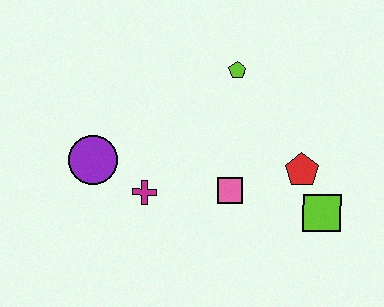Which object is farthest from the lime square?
The purple circle is farthest from the lime square.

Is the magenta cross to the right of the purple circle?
Yes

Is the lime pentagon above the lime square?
Yes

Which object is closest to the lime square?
The red pentagon is closest to the lime square.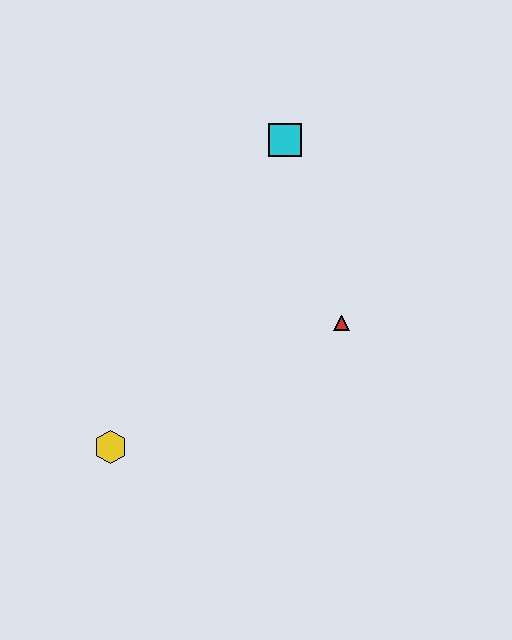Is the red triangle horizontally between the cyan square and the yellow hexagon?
No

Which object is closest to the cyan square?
The red triangle is closest to the cyan square.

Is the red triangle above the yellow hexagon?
Yes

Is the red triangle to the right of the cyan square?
Yes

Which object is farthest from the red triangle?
The yellow hexagon is farthest from the red triangle.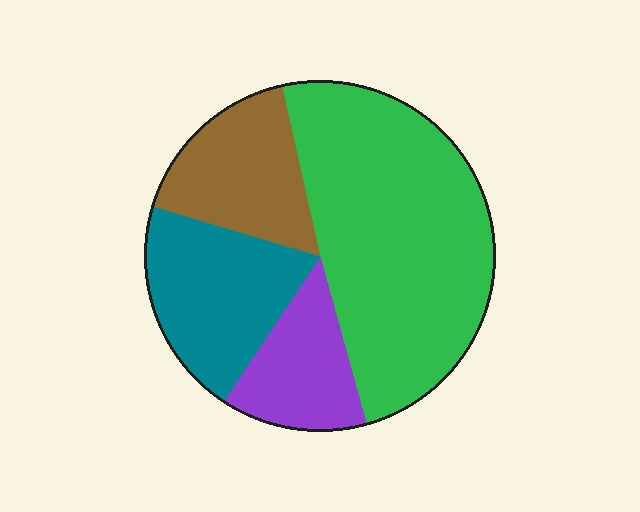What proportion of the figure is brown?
Brown covers roughly 15% of the figure.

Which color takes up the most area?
Green, at roughly 50%.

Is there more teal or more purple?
Teal.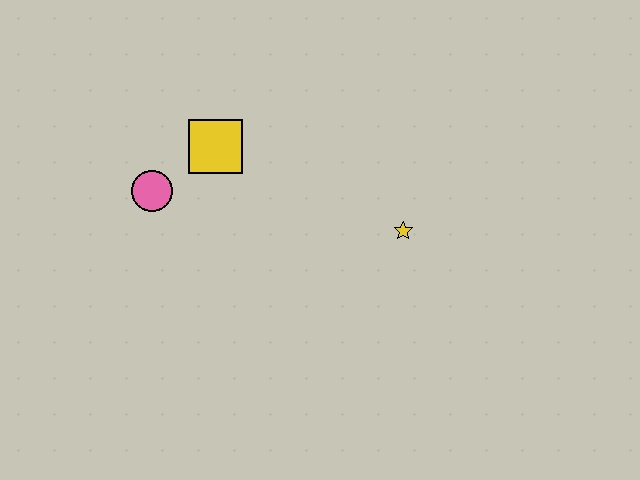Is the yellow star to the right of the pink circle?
Yes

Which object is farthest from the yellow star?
The pink circle is farthest from the yellow star.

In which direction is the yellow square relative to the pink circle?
The yellow square is to the right of the pink circle.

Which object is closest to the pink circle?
The yellow square is closest to the pink circle.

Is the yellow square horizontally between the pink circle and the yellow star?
Yes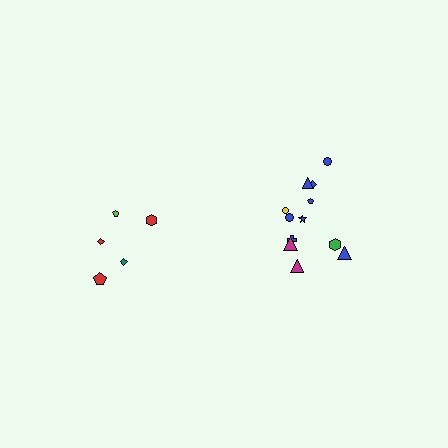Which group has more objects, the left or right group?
The right group.